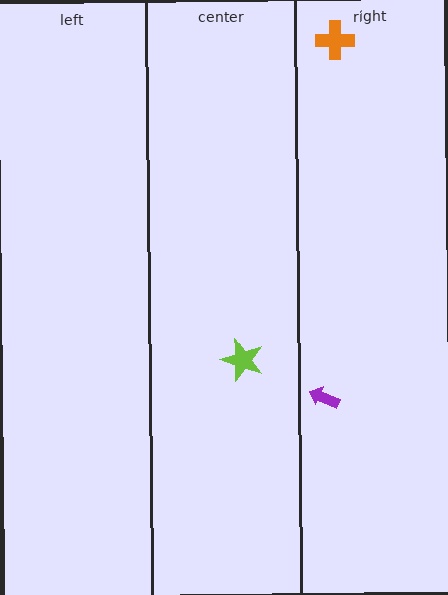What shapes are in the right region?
The purple arrow, the orange cross.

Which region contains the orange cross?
The right region.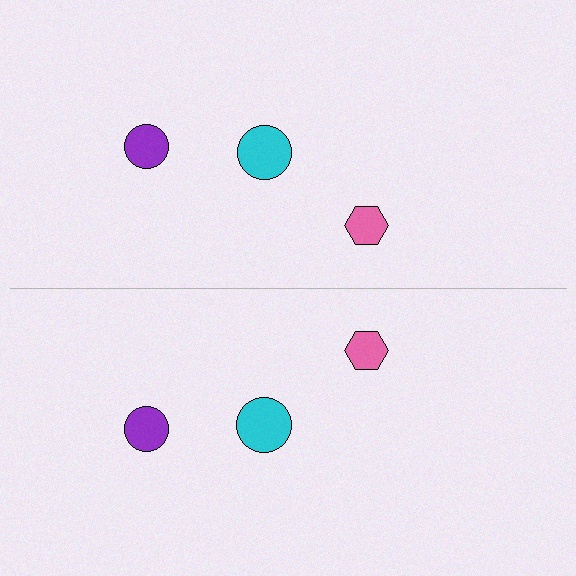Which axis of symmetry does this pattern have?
The pattern has a horizontal axis of symmetry running through the center of the image.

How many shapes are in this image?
There are 6 shapes in this image.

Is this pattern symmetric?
Yes, this pattern has bilateral (reflection) symmetry.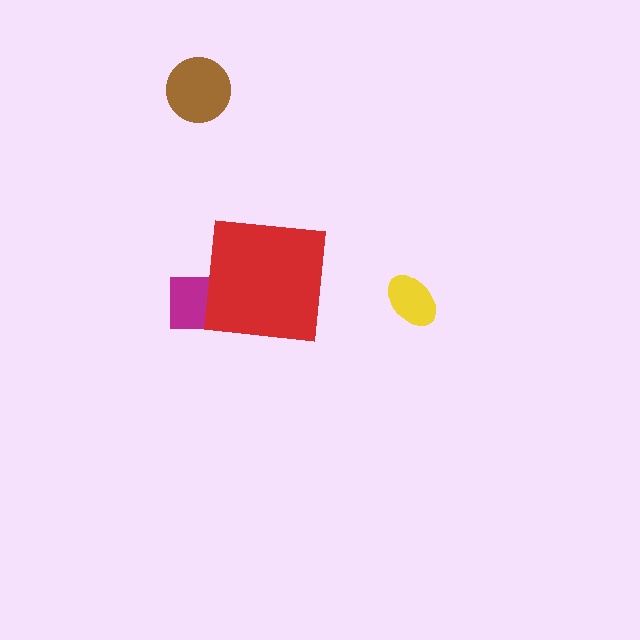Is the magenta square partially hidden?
Yes, the magenta square is partially hidden behind the red square.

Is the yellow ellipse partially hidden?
No, the yellow ellipse is fully visible.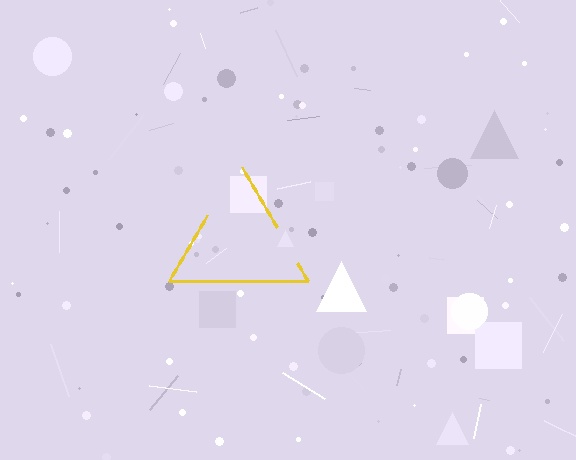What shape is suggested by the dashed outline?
The dashed outline suggests a triangle.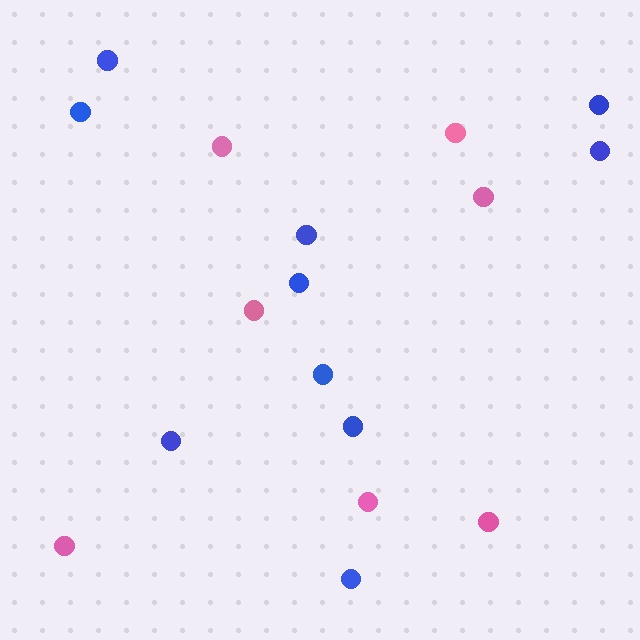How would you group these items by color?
There are 2 groups: one group of pink circles (7) and one group of blue circles (10).